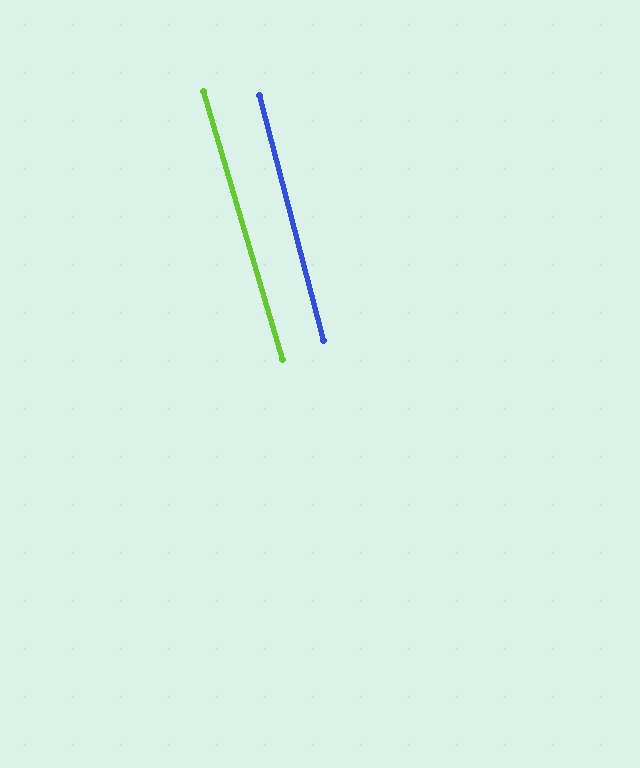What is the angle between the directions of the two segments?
Approximately 2 degrees.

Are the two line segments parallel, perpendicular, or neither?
Parallel — their directions differ by only 1.8°.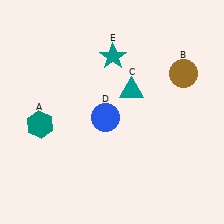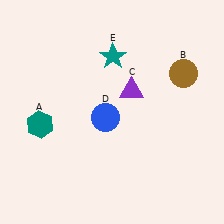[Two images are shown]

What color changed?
The triangle (C) changed from teal in Image 1 to purple in Image 2.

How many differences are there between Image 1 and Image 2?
There is 1 difference between the two images.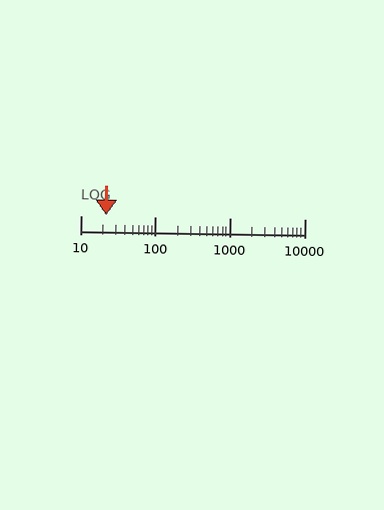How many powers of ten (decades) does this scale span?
The scale spans 3 decades, from 10 to 10000.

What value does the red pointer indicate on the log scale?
The pointer indicates approximately 22.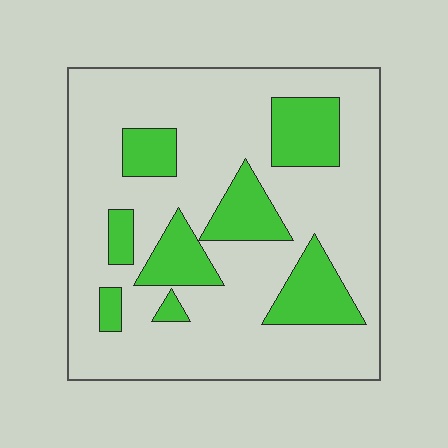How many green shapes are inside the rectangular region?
8.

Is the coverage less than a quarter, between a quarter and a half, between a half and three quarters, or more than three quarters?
Less than a quarter.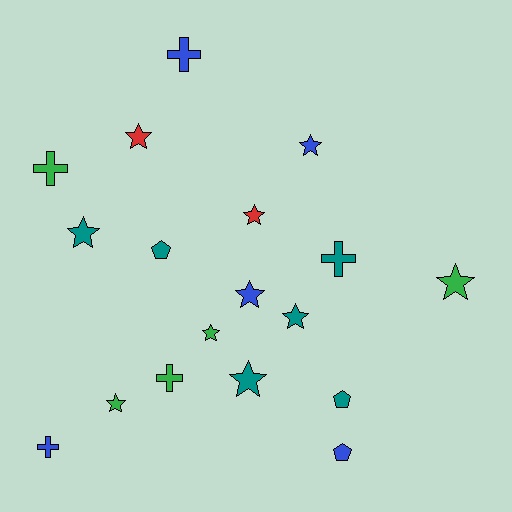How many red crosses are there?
There are no red crosses.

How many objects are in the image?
There are 18 objects.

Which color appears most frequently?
Teal, with 6 objects.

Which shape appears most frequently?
Star, with 10 objects.